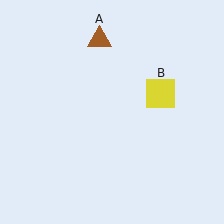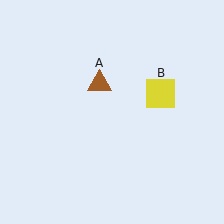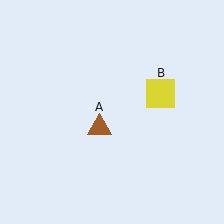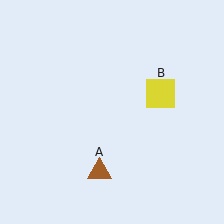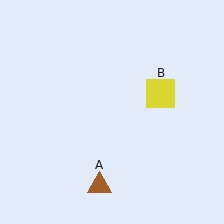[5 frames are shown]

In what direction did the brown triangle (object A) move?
The brown triangle (object A) moved down.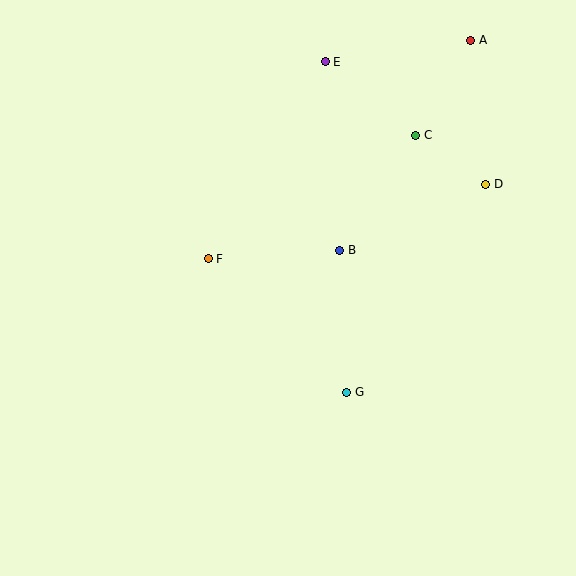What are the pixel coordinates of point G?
Point G is at (347, 392).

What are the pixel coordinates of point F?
Point F is at (208, 259).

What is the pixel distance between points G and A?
The distance between G and A is 374 pixels.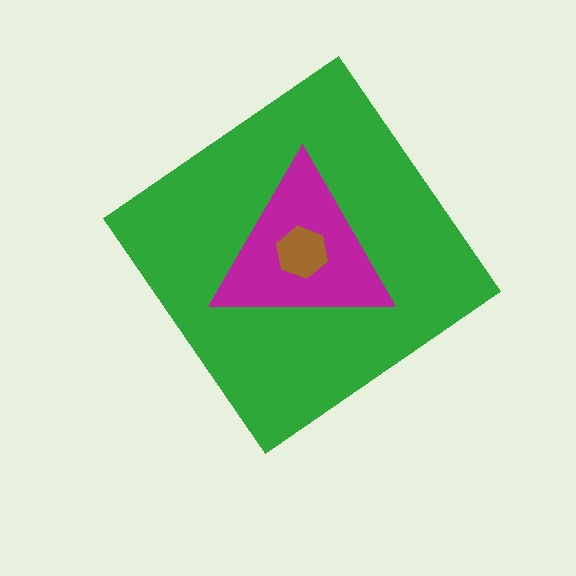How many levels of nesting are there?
3.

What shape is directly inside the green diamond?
The magenta triangle.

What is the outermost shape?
The green diamond.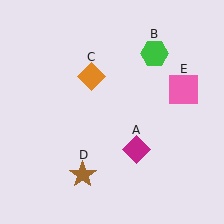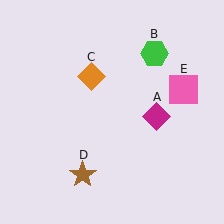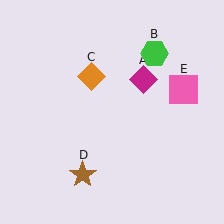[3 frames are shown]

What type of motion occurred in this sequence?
The magenta diamond (object A) rotated counterclockwise around the center of the scene.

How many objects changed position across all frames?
1 object changed position: magenta diamond (object A).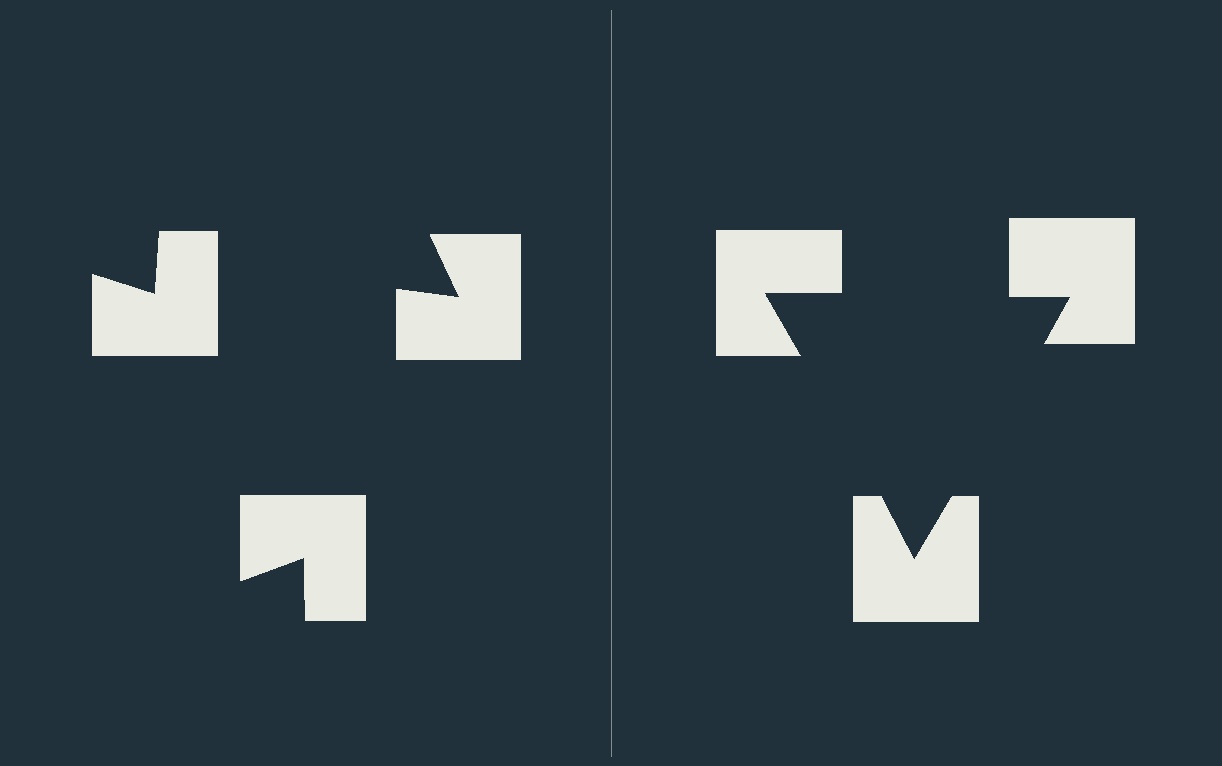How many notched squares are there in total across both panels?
6 — 3 on each side.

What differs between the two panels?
The notched squares are positioned identically on both sides; only the wedge orientations differ. On the right they align to a triangle; on the left they are misaligned.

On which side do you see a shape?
An illusory triangle appears on the right side. On the left side the wedge cuts are rotated, so no coherent shape forms.